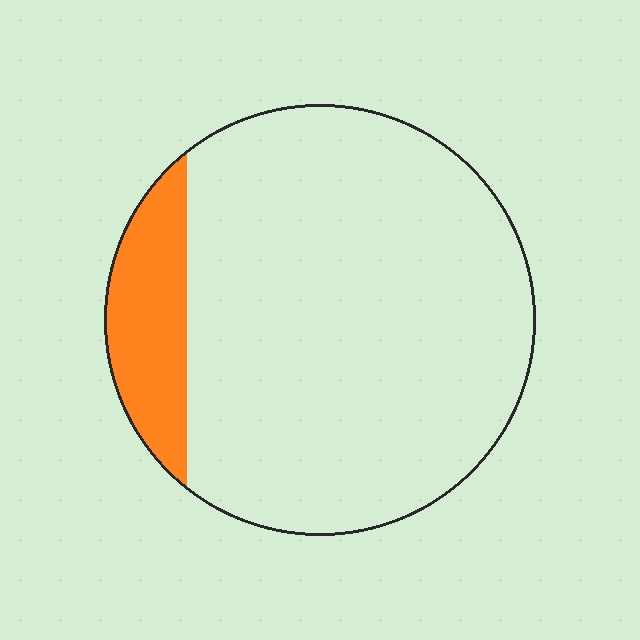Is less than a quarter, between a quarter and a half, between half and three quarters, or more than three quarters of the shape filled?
Less than a quarter.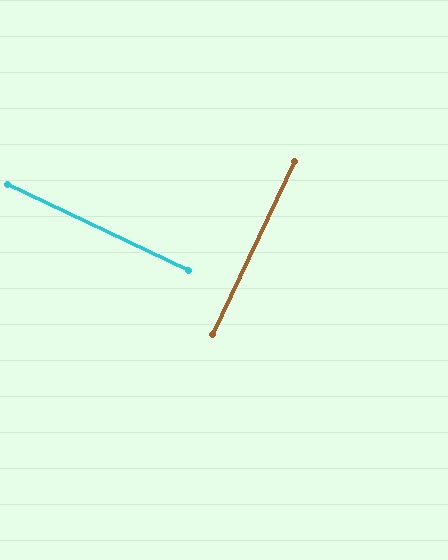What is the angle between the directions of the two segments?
Approximately 90 degrees.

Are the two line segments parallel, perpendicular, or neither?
Perpendicular — they meet at approximately 90°.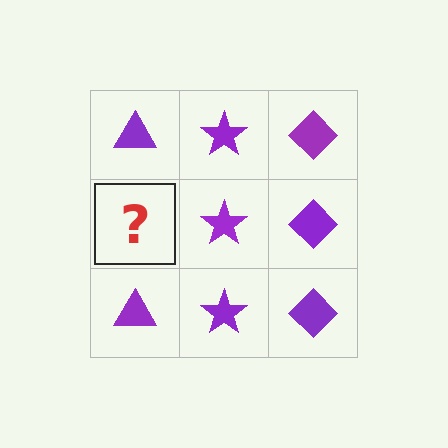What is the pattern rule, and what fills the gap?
The rule is that each column has a consistent shape. The gap should be filled with a purple triangle.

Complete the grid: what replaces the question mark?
The question mark should be replaced with a purple triangle.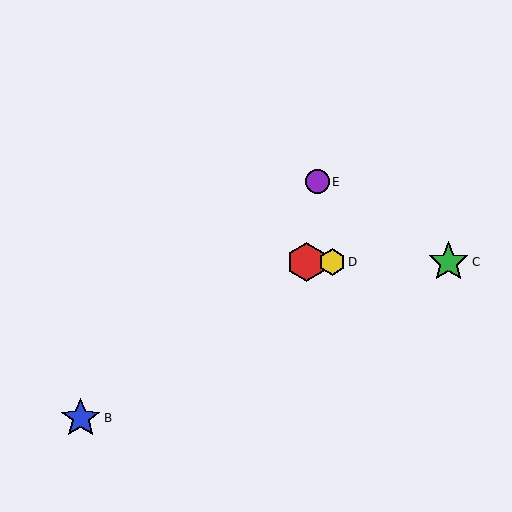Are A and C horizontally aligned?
Yes, both are at y≈262.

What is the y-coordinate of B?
Object B is at y≈418.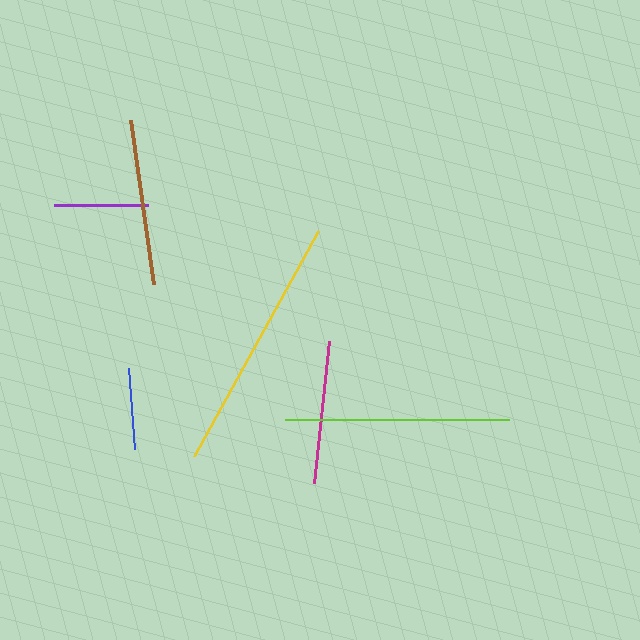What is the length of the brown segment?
The brown segment is approximately 166 pixels long.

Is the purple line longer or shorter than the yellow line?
The yellow line is longer than the purple line.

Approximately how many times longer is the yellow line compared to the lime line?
The yellow line is approximately 1.1 times the length of the lime line.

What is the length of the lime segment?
The lime segment is approximately 224 pixels long.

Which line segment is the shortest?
The blue line is the shortest at approximately 81 pixels.